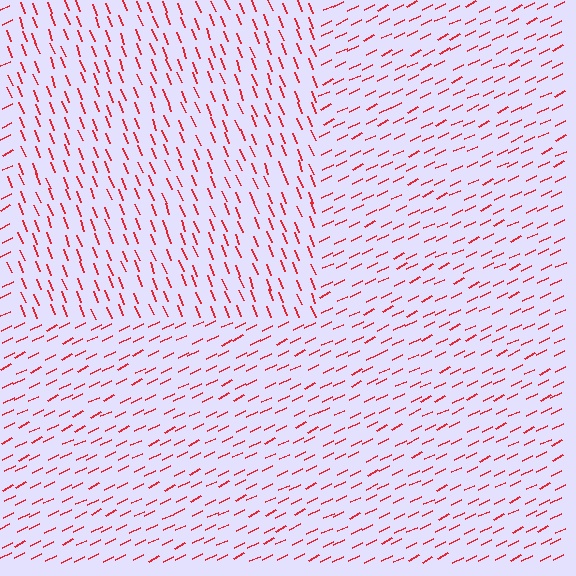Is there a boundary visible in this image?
Yes, there is a texture boundary formed by a change in line orientation.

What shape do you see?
I see a rectangle.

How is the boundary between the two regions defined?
The boundary is defined purely by a change in line orientation (approximately 85 degrees difference). All lines are the same color and thickness.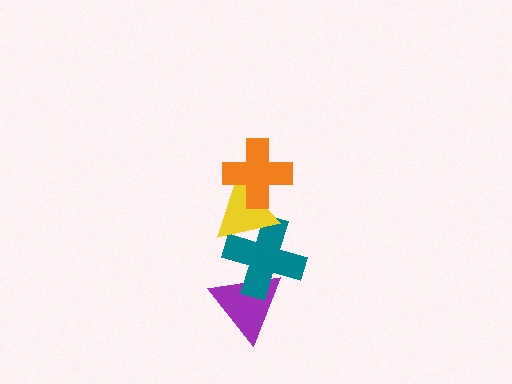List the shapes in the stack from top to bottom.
From top to bottom: the orange cross, the yellow triangle, the teal cross, the purple triangle.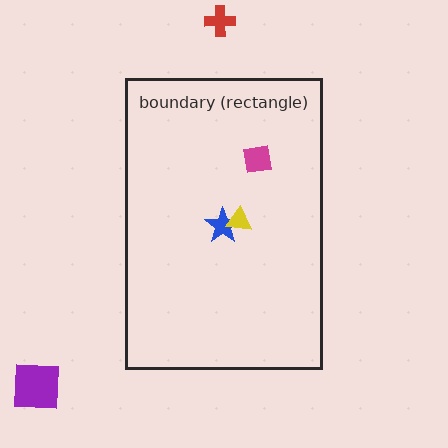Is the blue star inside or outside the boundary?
Inside.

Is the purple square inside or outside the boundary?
Outside.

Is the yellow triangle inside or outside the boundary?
Inside.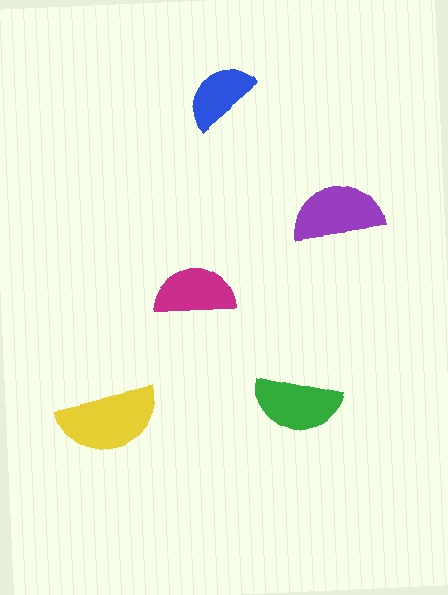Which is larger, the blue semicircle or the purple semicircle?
The purple one.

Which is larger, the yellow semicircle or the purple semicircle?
The yellow one.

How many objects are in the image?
There are 5 objects in the image.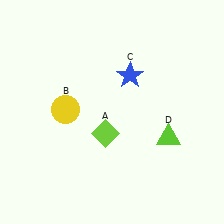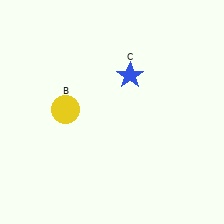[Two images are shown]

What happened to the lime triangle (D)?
The lime triangle (D) was removed in Image 2. It was in the bottom-right area of Image 1.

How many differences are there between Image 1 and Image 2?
There are 2 differences between the two images.